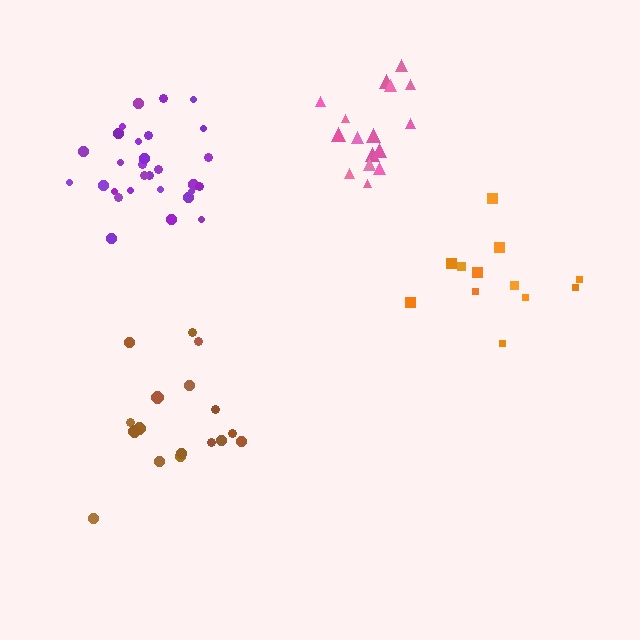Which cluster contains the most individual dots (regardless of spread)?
Purple (29).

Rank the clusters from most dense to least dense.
purple, pink, brown, orange.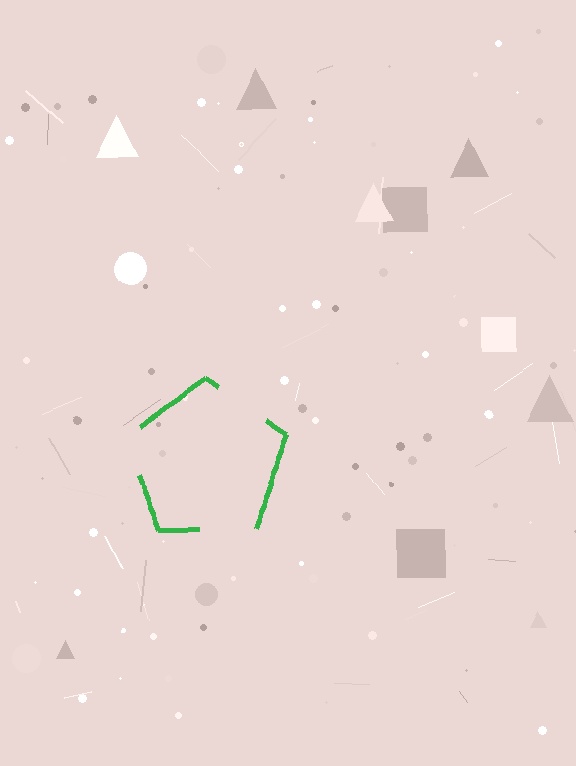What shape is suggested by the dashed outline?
The dashed outline suggests a pentagon.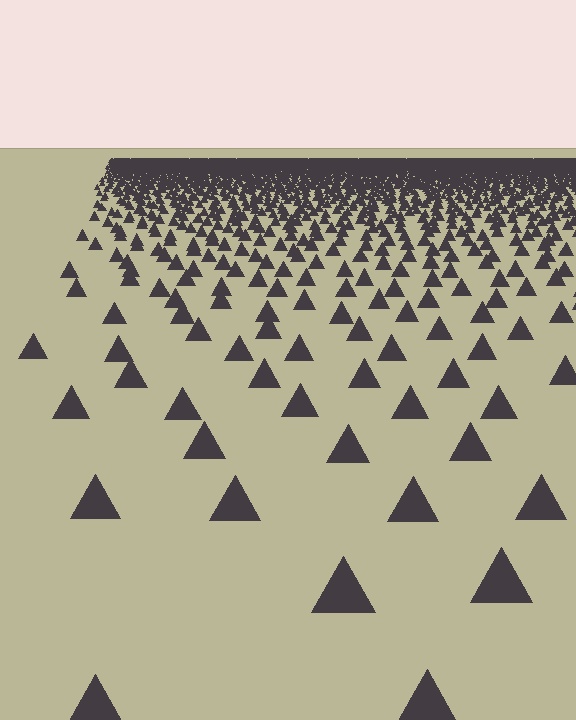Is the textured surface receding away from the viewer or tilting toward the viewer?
The surface is receding away from the viewer. Texture elements get smaller and denser toward the top.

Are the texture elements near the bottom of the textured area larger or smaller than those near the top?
Larger. Near the bottom, elements are closer to the viewer and appear at a bigger on-screen size.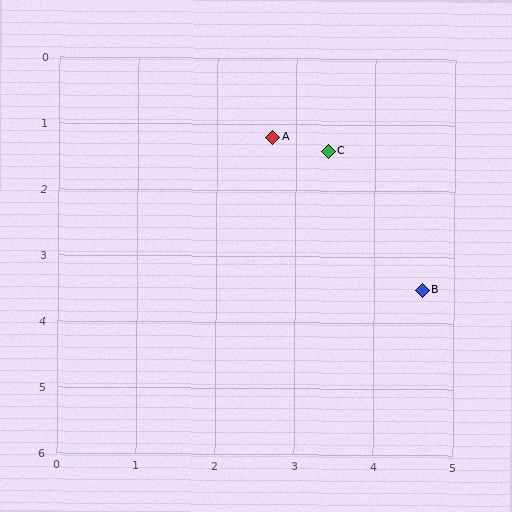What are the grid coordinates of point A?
Point A is at approximately (2.7, 1.2).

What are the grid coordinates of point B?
Point B is at approximately (4.6, 3.5).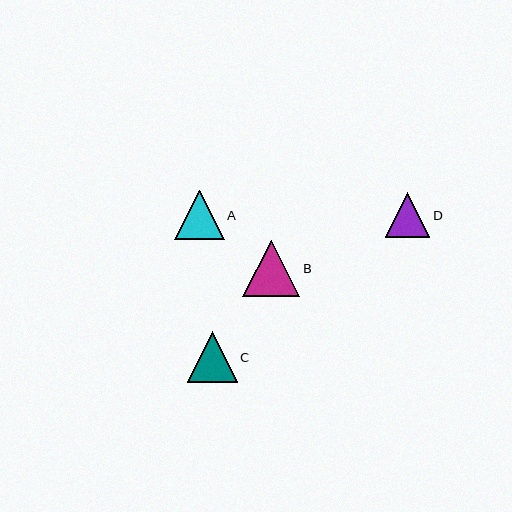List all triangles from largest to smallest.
From largest to smallest: B, C, A, D.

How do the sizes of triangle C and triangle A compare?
Triangle C and triangle A are approximately the same size.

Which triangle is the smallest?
Triangle D is the smallest with a size of approximately 45 pixels.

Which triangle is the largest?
Triangle B is the largest with a size of approximately 57 pixels.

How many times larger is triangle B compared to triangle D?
Triangle B is approximately 1.3 times the size of triangle D.